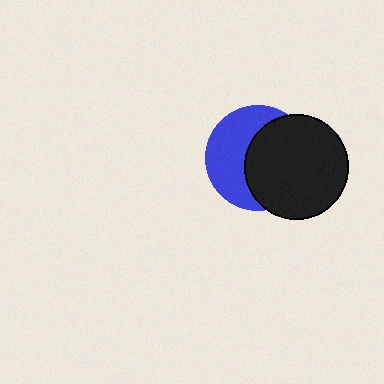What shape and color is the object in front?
The object in front is a black circle.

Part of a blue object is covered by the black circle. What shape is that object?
It is a circle.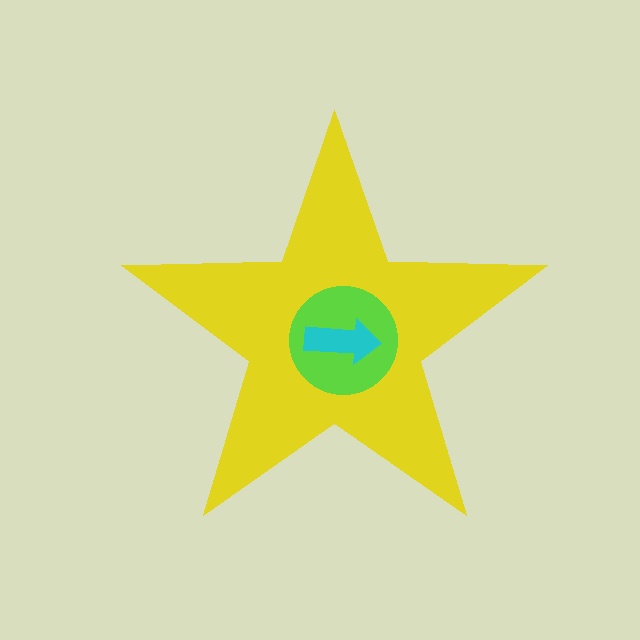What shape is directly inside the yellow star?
The lime circle.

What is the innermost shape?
The cyan arrow.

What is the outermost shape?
The yellow star.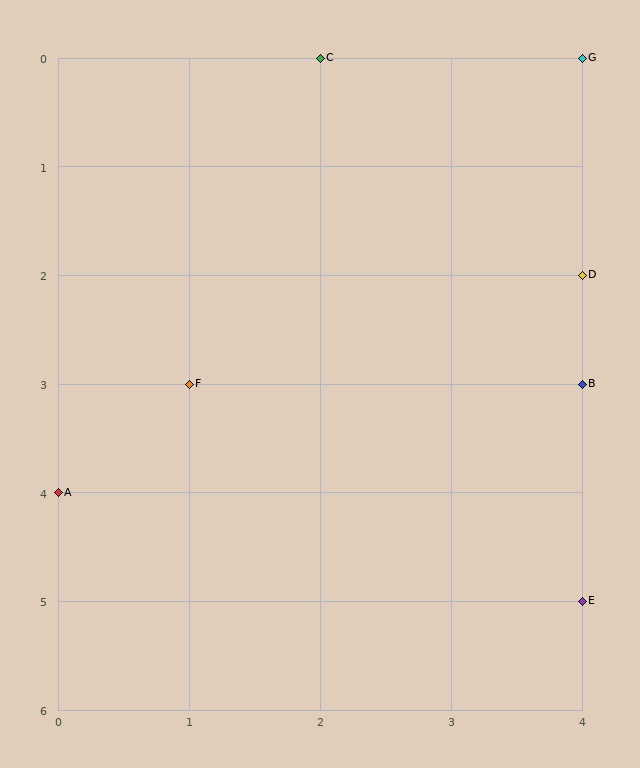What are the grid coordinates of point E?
Point E is at grid coordinates (4, 5).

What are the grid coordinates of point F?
Point F is at grid coordinates (1, 3).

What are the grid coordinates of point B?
Point B is at grid coordinates (4, 3).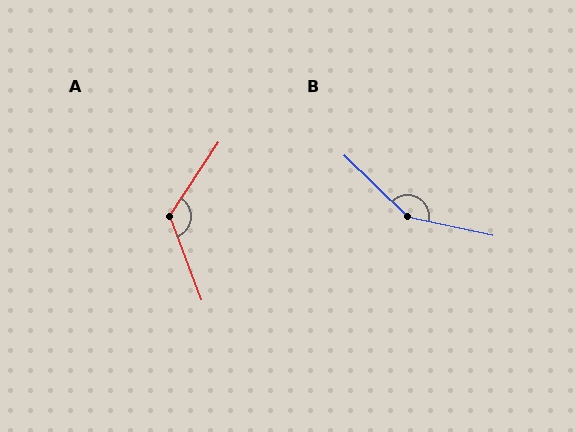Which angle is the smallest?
A, at approximately 126 degrees.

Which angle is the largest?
B, at approximately 148 degrees.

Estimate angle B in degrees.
Approximately 148 degrees.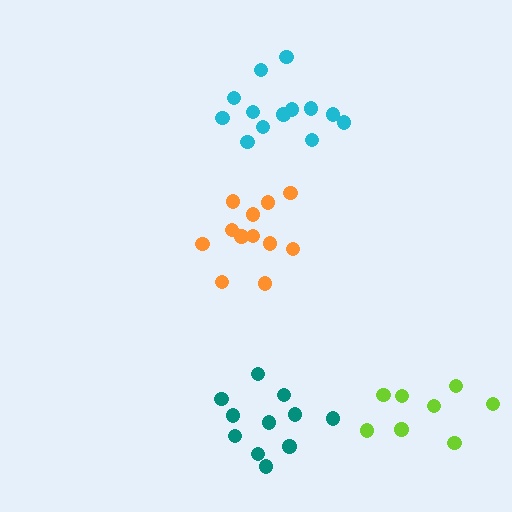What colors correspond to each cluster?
The clusters are colored: orange, lime, teal, cyan.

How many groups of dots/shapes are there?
There are 4 groups.